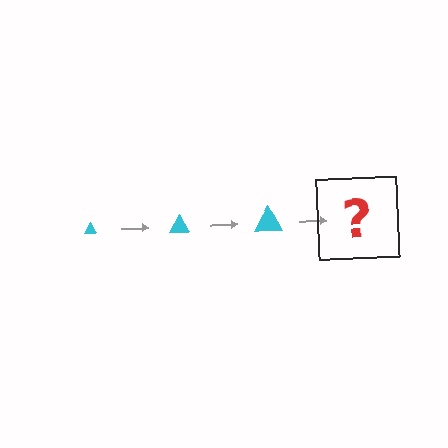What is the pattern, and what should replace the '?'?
The pattern is that the triangle gets progressively larger each step. The '?' should be a cyan triangle, larger than the previous one.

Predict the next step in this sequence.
The next step is a cyan triangle, larger than the previous one.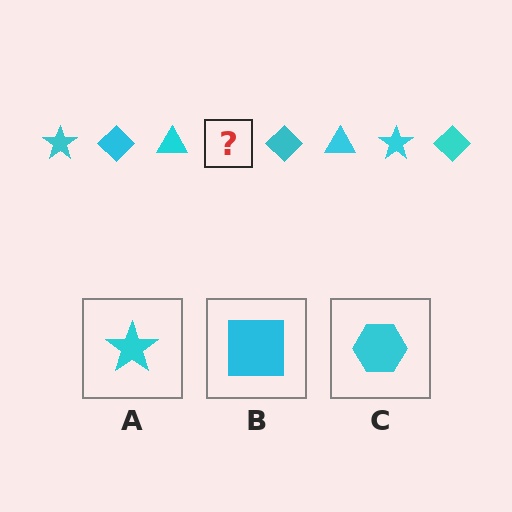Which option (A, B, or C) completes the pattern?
A.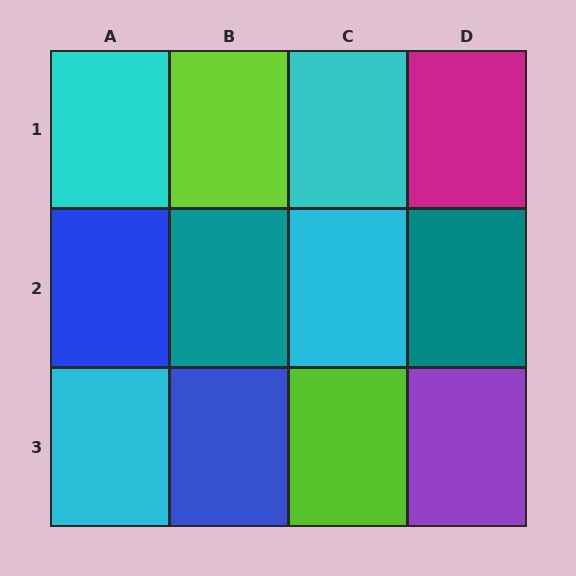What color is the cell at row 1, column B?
Lime.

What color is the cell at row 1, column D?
Magenta.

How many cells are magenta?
1 cell is magenta.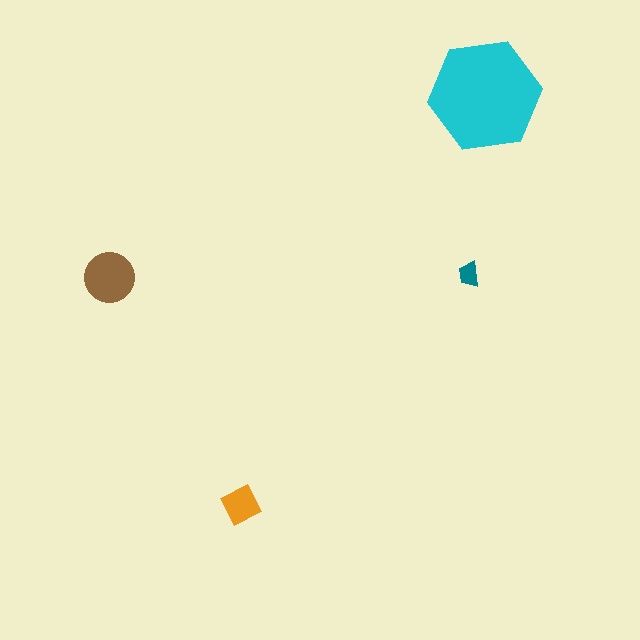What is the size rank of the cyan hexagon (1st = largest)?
1st.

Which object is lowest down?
The orange diamond is bottommost.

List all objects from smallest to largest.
The teal trapezoid, the orange diamond, the brown circle, the cyan hexagon.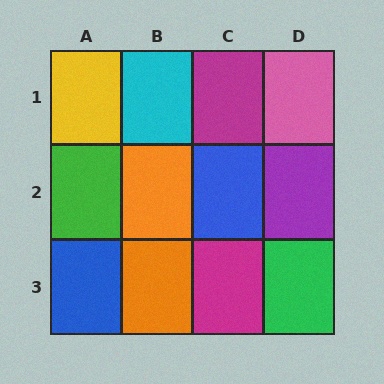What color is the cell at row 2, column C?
Blue.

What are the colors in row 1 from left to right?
Yellow, cyan, magenta, pink.